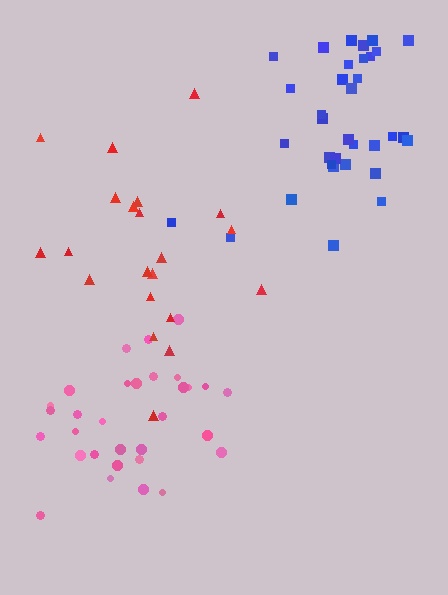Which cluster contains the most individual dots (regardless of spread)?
Blue (34).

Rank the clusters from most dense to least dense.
pink, blue, red.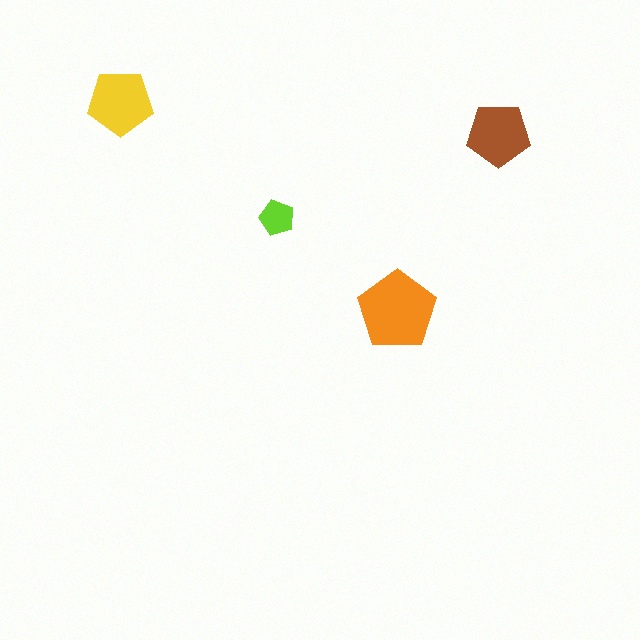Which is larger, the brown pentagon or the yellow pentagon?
The yellow one.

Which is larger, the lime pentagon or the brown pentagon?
The brown one.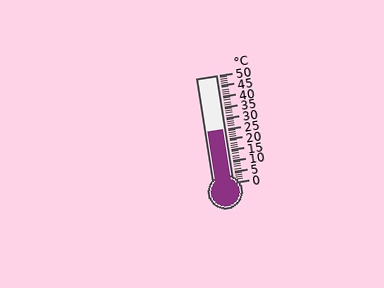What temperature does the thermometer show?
The thermometer shows approximately 25°C.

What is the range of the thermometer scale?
The thermometer scale ranges from 0°C to 50°C.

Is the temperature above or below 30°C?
The temperature is below 30°C.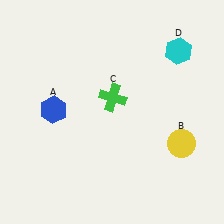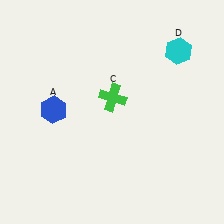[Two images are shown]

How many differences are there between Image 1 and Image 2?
There is 1 difference between the two images.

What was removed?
The yellow circle (B) was removed in Image 2.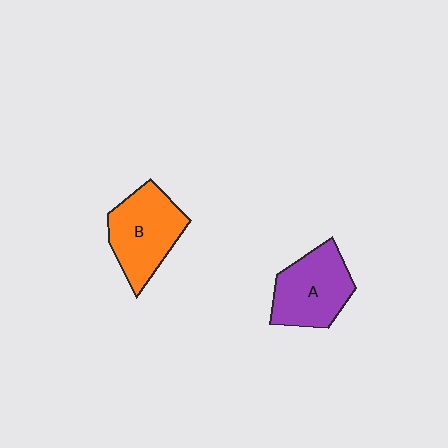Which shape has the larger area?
Shape B (orange).